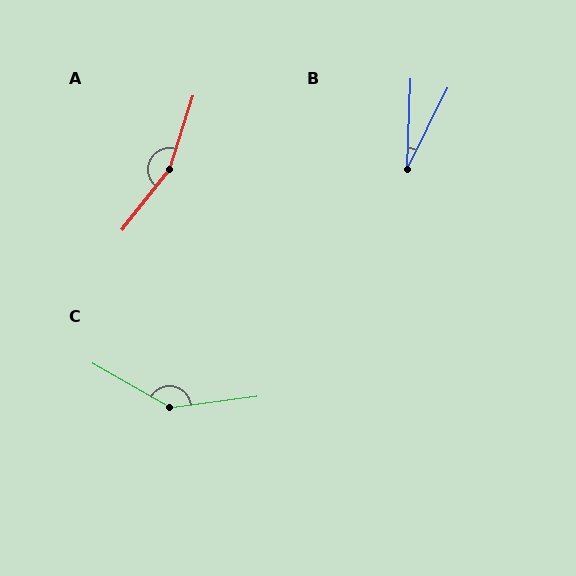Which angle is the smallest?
B, at approximately 24 degrees.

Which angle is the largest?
A, at approximately 159 degrees.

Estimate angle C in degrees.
Approximately 143 degrees.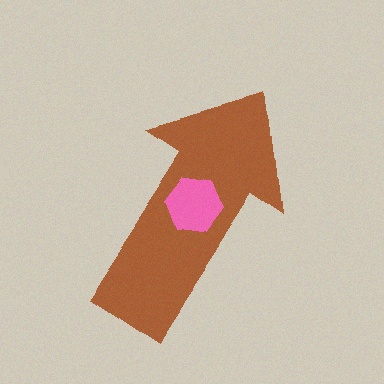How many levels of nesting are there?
2.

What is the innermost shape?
The pink hexagon.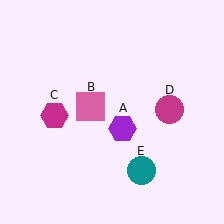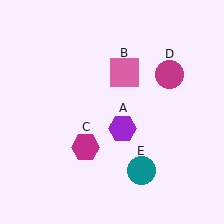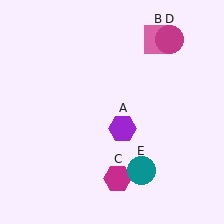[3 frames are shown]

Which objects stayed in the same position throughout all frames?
Purple hexagon (object A) and teal circle (object E) remained stationary.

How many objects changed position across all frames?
3 objects changed position: pink square (object B), magenta hexagon (object C), magenta circle (object D).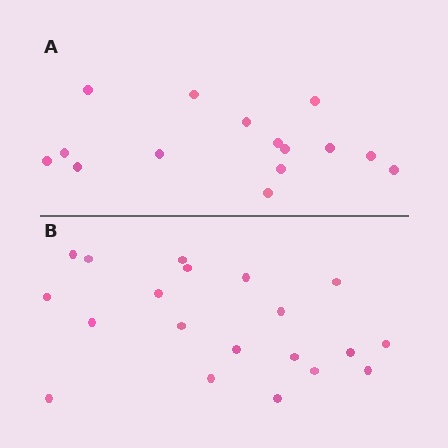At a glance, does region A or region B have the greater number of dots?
Region B (the bottom region) has more dots.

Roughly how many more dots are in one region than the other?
Region B has about 5 more dots than region A.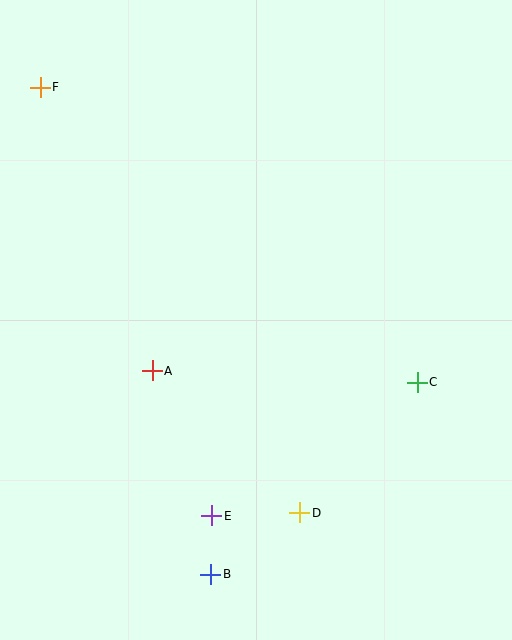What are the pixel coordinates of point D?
Point D is at (300, 513).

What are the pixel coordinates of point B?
Point B is at (211, 574).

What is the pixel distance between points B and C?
The distance between B and C is 282 pixels.